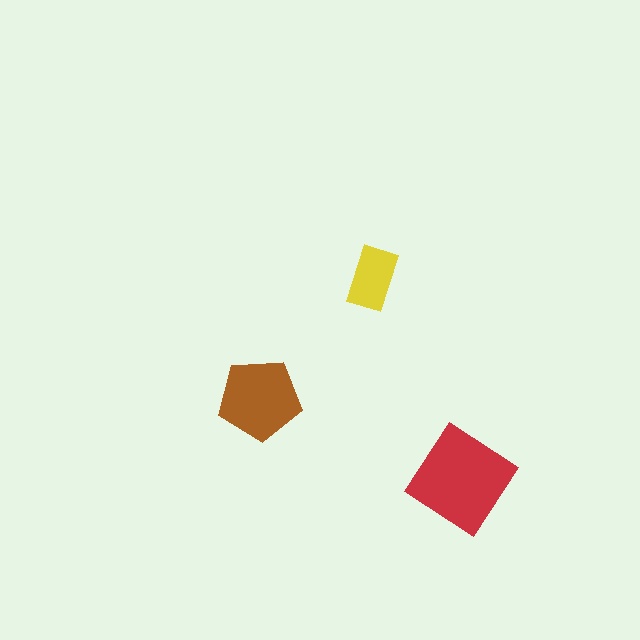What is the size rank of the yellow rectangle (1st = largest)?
3rd.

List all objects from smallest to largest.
The yellow rectangle, the brown pentagon, the red diamond.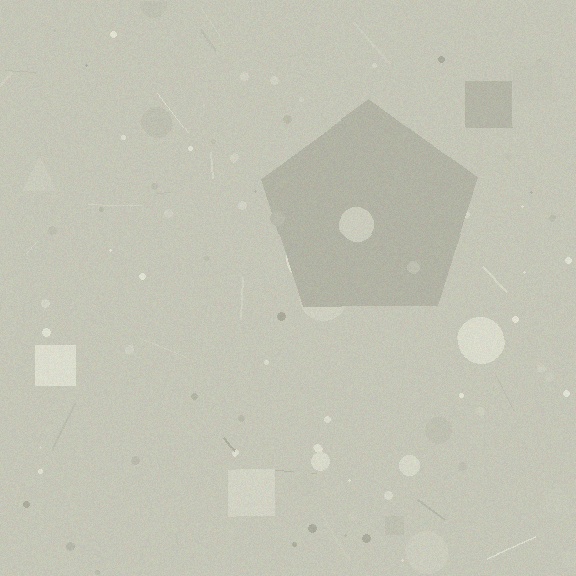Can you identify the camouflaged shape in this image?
The camouflaged shape is a pentagon.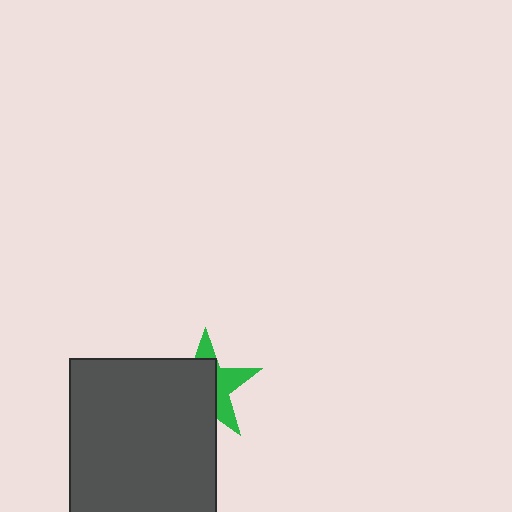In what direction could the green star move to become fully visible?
The green star could move toward the upper-right. That would shift it out from behind the dark gray rectangle entirely.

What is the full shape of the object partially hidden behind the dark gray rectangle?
The partially hidden object is a green star.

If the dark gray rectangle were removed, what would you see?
You would see the complete green star.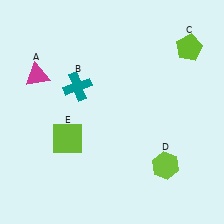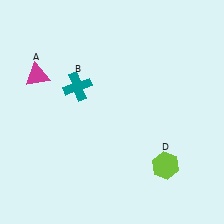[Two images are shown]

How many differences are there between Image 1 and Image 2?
There are 2 differences between the two images.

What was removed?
The lime square (E), the lime pentagon (C) were removed in Image 2.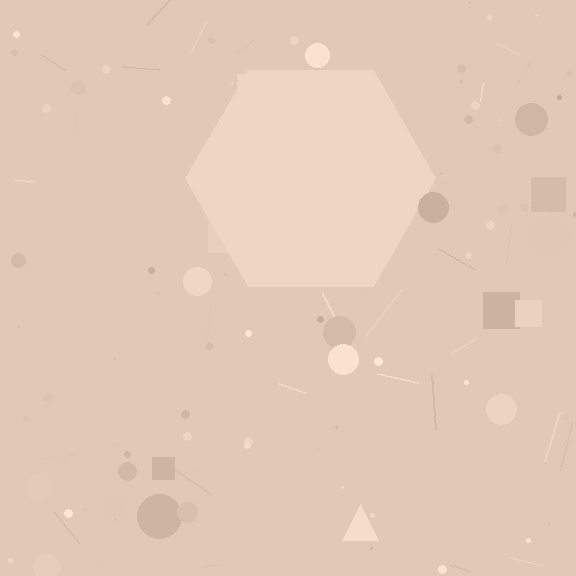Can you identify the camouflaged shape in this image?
The camouflaged shape is a hexagon.